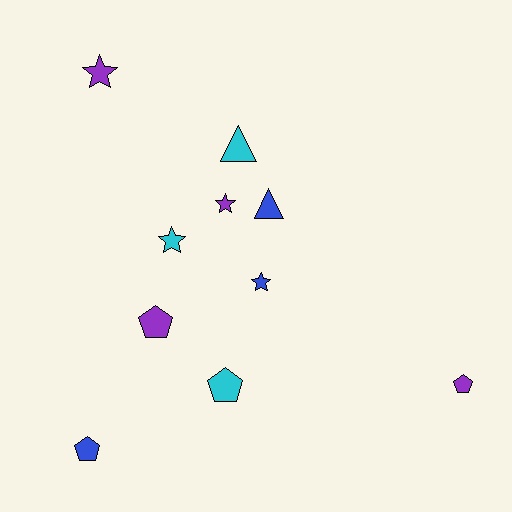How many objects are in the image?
There are 10 objects.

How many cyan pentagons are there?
There is 1 cyan pentagon.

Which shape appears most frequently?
Star, with 4 objects.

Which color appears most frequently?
Purple, with 4 objects.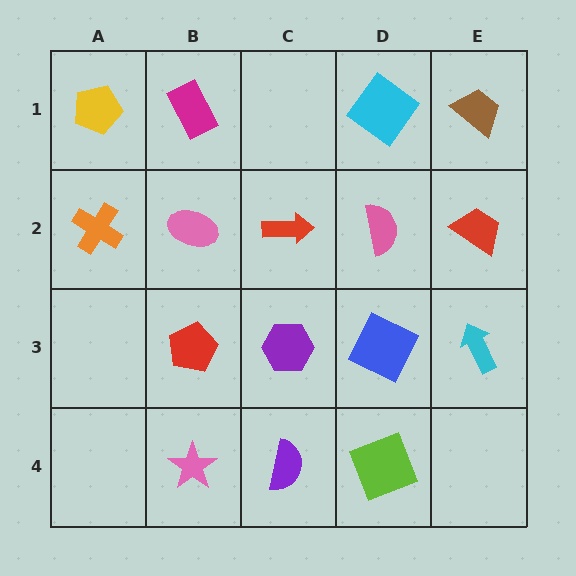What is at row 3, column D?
A blue square.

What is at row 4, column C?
A purple semicircle.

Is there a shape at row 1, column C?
No, that cell is empty.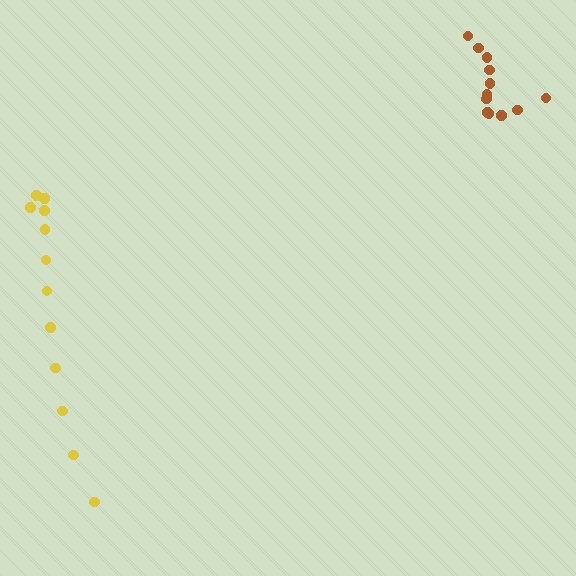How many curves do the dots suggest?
There are 2 distinct paths.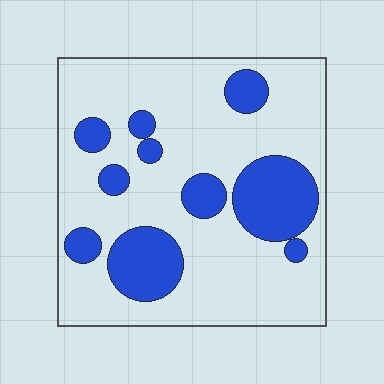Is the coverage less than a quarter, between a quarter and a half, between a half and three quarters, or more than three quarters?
Between a quarter and a half.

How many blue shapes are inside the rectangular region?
10.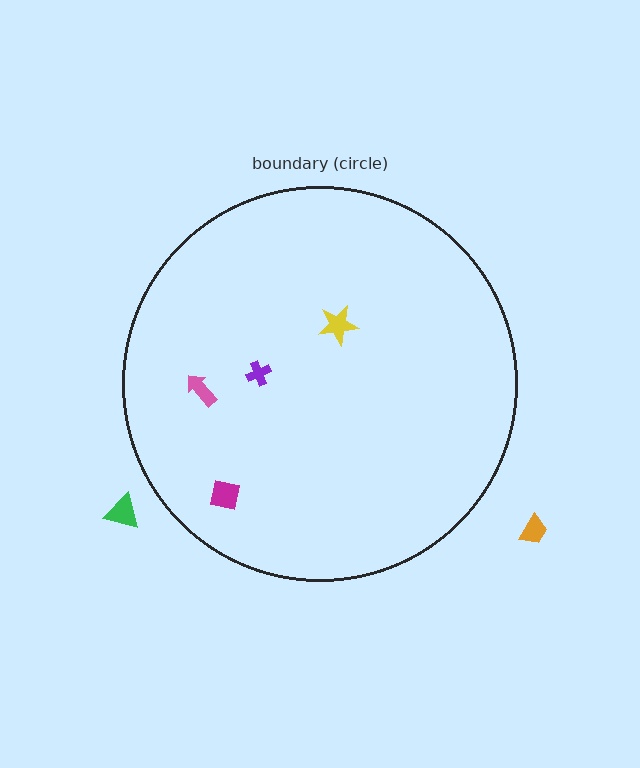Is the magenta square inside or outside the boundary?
Inside.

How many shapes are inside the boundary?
4 inside, 2 outside.